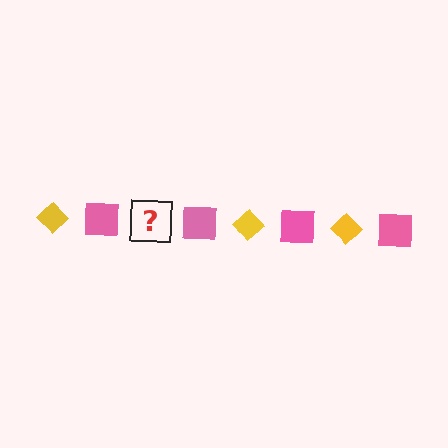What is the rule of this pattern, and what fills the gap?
The rule is that the pattern alternates between yellow diamond and pink square. The gap should be filled with a yellow diamond.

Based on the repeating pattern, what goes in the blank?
The blank should be a yellow diamond.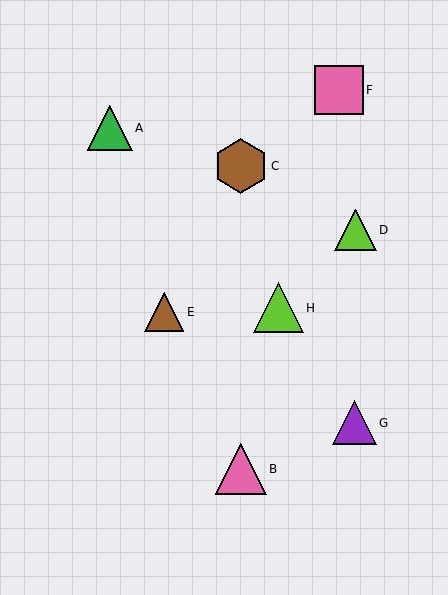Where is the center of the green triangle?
The center of the green triangle is at (110, 128).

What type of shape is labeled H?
Shape H is a lime triangle.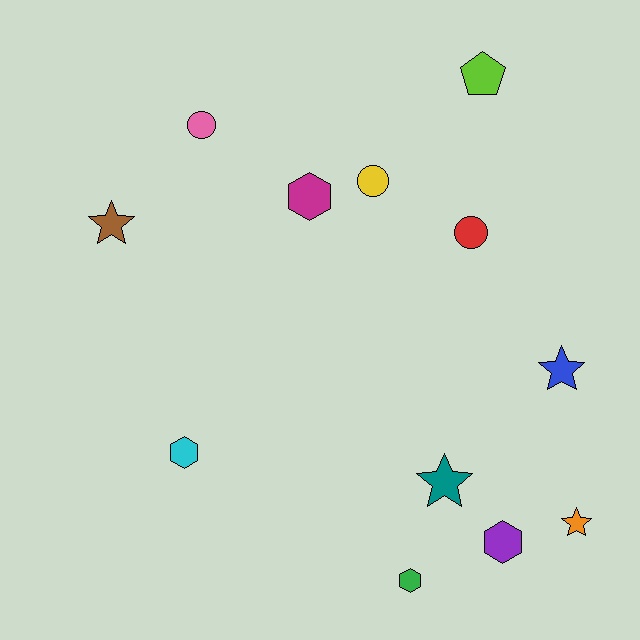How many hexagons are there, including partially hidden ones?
There are 4 hexagons.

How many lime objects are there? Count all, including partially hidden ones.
There is 1 lime object.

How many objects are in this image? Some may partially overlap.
There are 12 objects.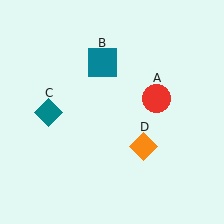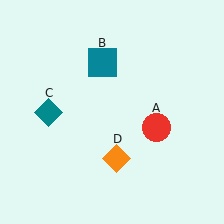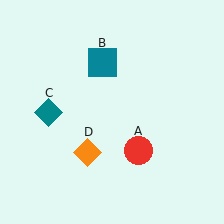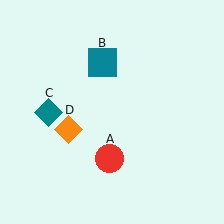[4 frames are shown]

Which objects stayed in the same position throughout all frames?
Teal square (object B) and teal diamond (object C) remained stationary.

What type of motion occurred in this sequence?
The red circle (object A), orange diamond (object D) rotated clockwise around the center of the scene.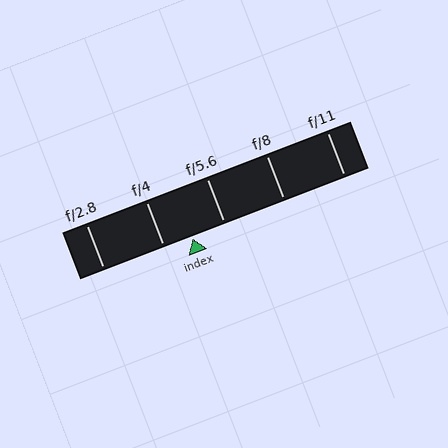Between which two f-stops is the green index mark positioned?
The index mark is between f/4 and f/5.6.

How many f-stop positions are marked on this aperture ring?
There are 5 f-stop positions marked.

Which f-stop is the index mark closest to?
The index mark is closest to f/4.